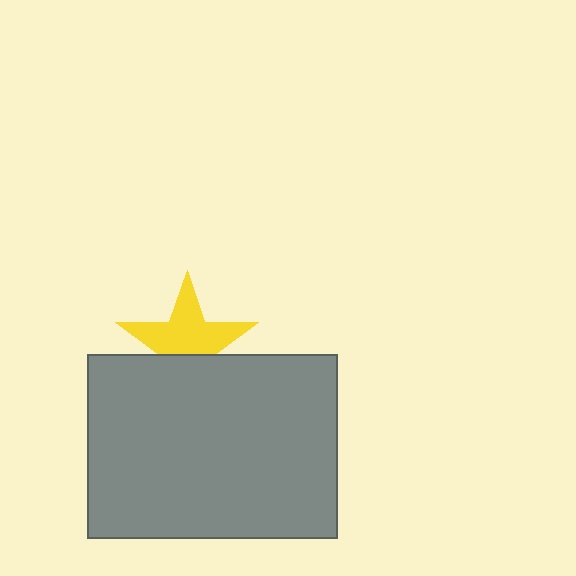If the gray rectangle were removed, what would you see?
You would see the complete yellow star.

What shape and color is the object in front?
The object in front is a gray rectangle.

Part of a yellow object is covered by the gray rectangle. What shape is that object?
It is a star.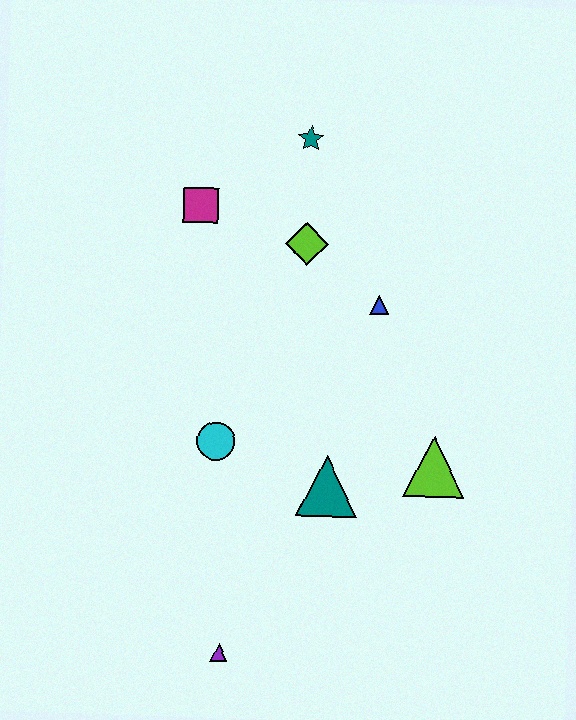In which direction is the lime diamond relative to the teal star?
The lime diamond is below the teal star.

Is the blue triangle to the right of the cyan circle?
Yes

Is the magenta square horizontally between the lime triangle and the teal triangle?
No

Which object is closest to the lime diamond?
The blue triangle is closest to the lime diamond.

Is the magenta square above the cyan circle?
Yes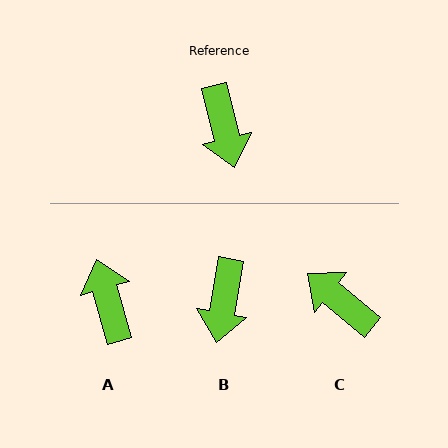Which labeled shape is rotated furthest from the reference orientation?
A, about 178 degrees away.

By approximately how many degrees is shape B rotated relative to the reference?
Approximately 24 degrees clockwise.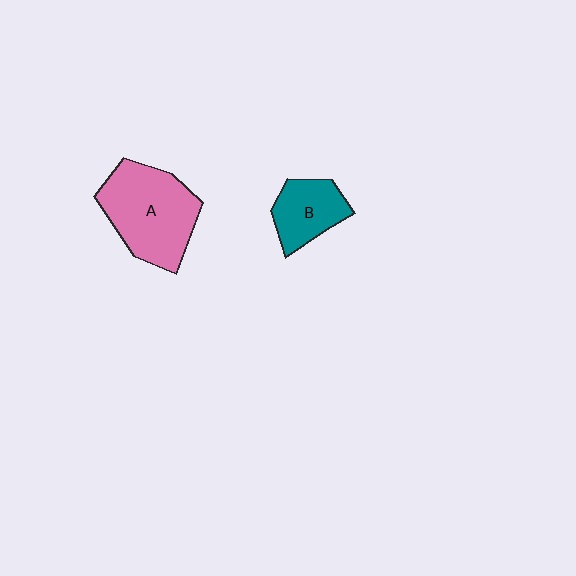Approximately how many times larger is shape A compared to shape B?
Approximately 1.9 times.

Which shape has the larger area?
Shape A (pink).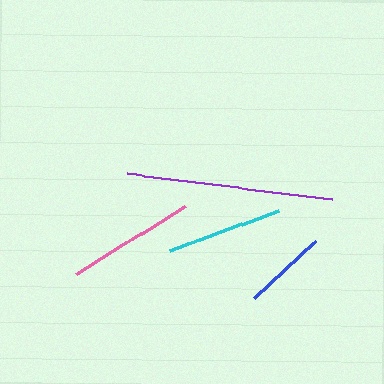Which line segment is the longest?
The purple line is the longest at approximately 206 pixels.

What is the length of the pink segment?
The pink segment is approximately 129 pixels long.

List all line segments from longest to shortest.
From longest to shortest: purple, pink, cyan, blue.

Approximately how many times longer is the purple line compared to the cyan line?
The purple line is approximately 1.8 times the length of the cyan line.